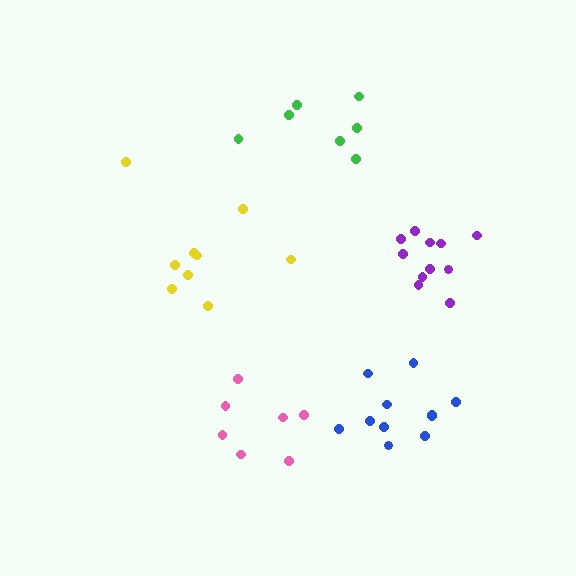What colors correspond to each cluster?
The clusters are colored: pink, green, purple, yellow, blue.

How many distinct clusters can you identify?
There are 5 distinct clusters.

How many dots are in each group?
Group 1: 7 dots, Group 2: 7 dots, Group 3: 11 dots, Group 4: 9 dots, Group 5: 11 dots (45 total).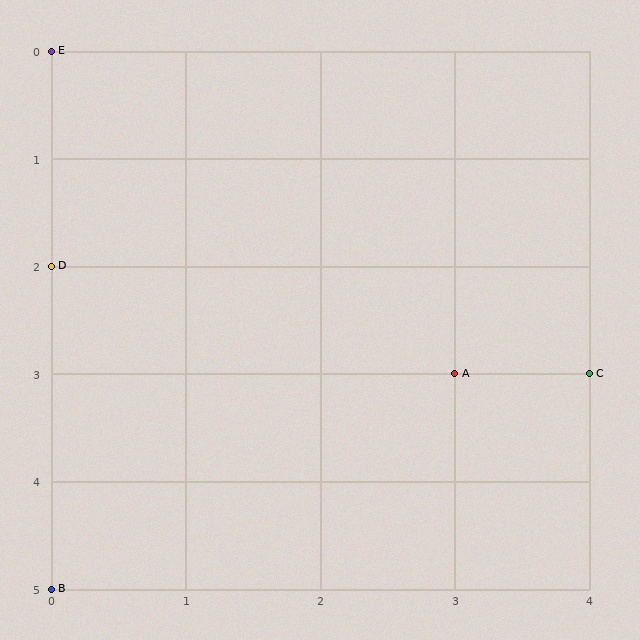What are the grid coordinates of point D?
Point D is at grid coordinates (0, 2).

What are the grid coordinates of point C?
Point C is at grid coordinates (4, 3).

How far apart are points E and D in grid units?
Points E and D are 2 rows apart.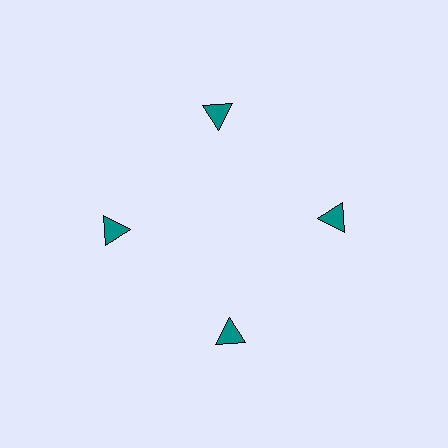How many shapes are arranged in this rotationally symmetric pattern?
There are 4 shapes, arranged in 4 groups of 1.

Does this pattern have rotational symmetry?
Yes, this pattern has 4-fold rotational symmetry. It looks the same after rotating 90 degrees around the center.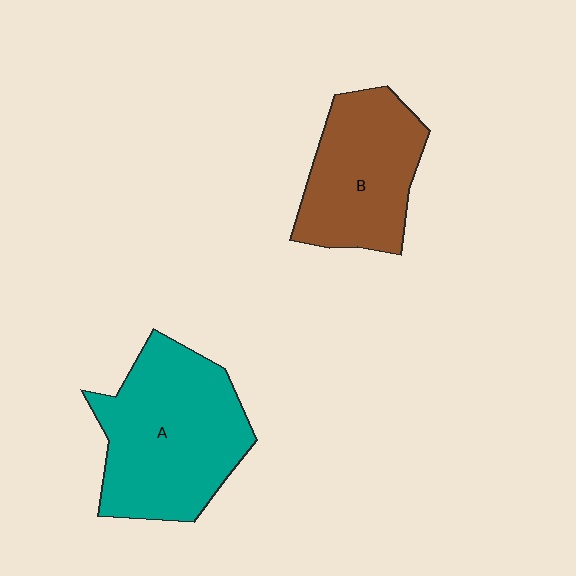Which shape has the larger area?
Shape A (teal).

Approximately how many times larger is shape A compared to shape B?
Approximately 1.3 times.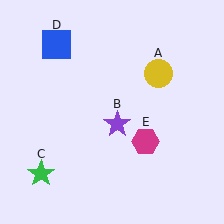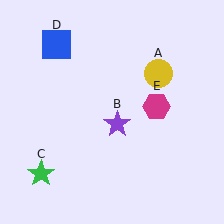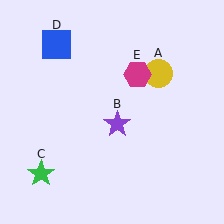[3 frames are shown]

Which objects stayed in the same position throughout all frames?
Yellow circle (object A) and purple star (object B) and green star (object C) and blue square (object D) remained stationary.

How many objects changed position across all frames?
1 object changed position: magenta hexagon (object E).